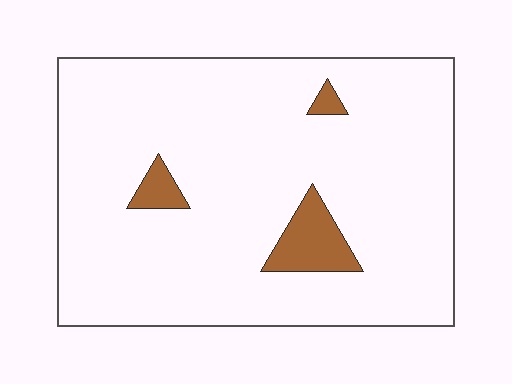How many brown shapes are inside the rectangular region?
3.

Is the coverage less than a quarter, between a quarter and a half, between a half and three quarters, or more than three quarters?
Less than a quarter.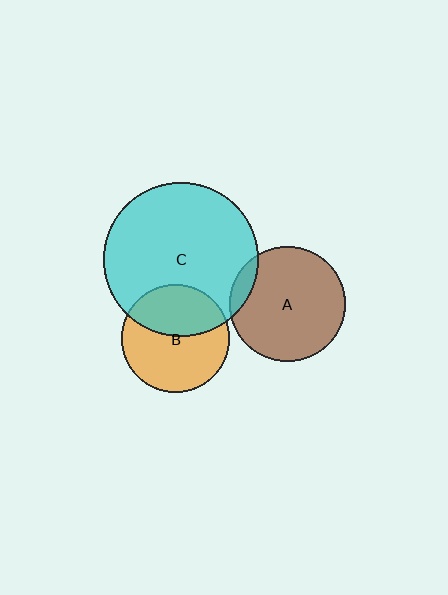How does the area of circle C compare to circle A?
Approximately 1.8 times.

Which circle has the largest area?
Circle C (cyan).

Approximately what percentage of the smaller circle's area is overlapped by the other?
Approximately 40%.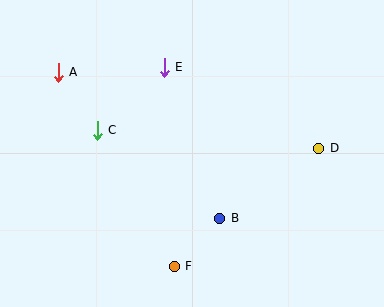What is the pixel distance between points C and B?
The distance between C and B is 151 pixels.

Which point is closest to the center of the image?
Point B at (220, 218) is closest to the center.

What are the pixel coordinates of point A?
Point A is at (58, 72).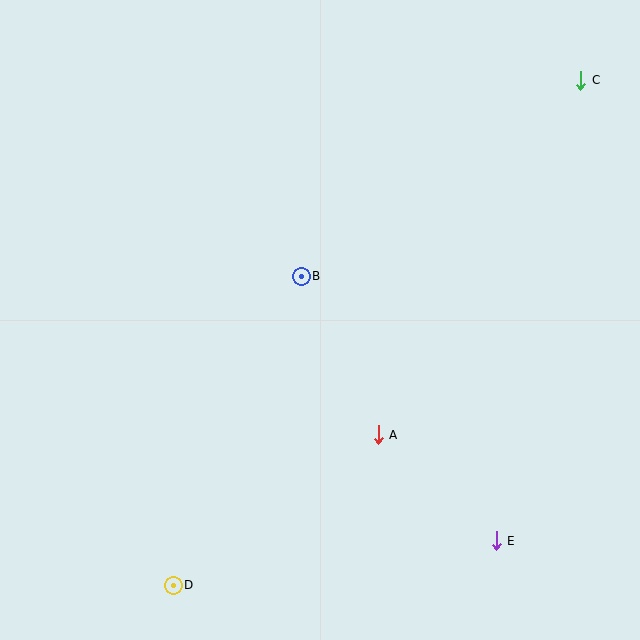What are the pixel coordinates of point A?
Point A is at (378, 435).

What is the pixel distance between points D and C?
The distance between D and C is 649 pixels.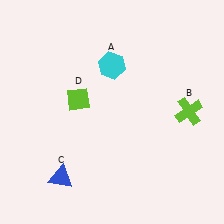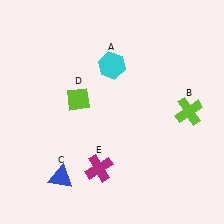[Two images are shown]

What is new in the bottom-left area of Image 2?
A magenta cross (E) was added in the bottom-left area of Image 2.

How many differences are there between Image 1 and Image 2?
There is 1 difference between the two images.